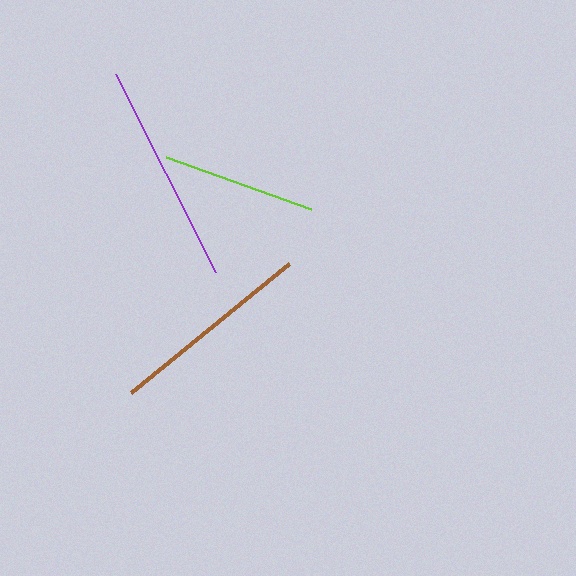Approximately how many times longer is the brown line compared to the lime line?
The brown line is approximately 1.3 times the length of the lime line.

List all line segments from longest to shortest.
From longest to shortest: purple, brown, lime.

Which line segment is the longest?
The purple line is the longest at approximately 222 pixels.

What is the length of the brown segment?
The brown segment is approximately 204 pixels long.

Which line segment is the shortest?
The lime line is the shortest at approximately 154 pixels.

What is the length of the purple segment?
The purple segment is approximately 222 pixels long.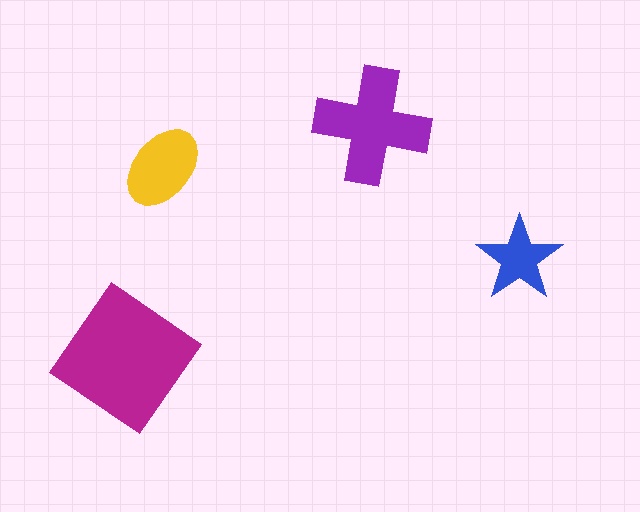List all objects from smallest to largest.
The blue star, the yellow ellipse, the purple cross, the magenta diamond.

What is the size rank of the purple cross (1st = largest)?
2nd.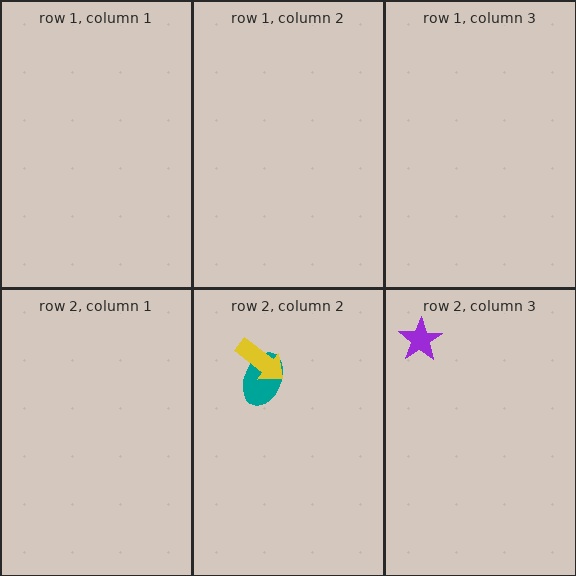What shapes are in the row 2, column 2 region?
The teal ellipse, the yellow arrow.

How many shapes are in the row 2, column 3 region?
1.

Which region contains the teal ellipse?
The row 2, column 2 region.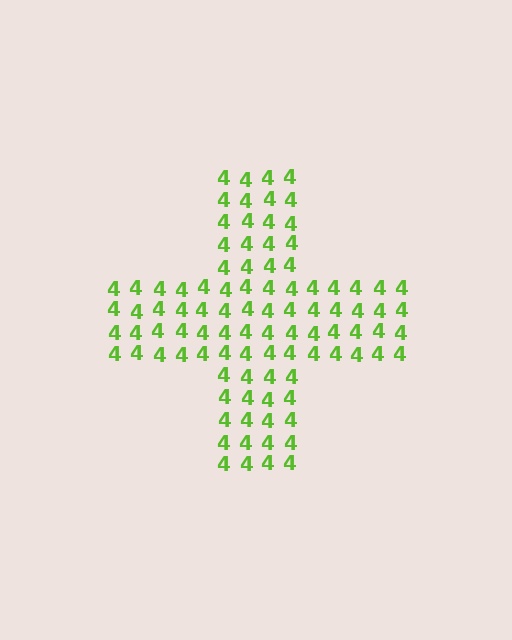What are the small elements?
The small elements are digit 4's.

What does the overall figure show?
The overall figure shows a cross.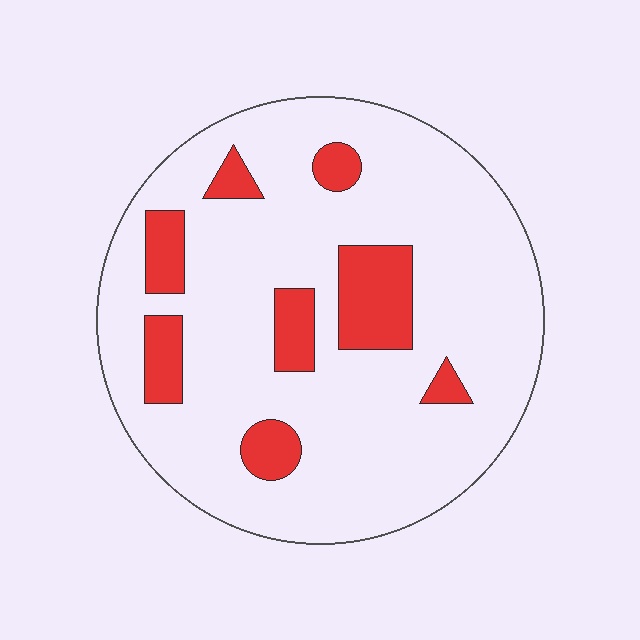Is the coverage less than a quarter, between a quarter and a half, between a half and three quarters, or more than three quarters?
Less than a quarter.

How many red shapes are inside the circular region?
8.